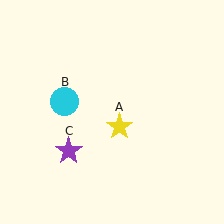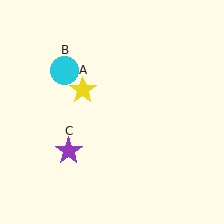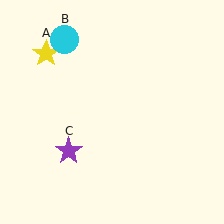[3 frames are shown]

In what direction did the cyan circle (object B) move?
The cyan circle (object B) moved up.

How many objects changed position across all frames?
2 objects changed position: yellow star (object A), cyan circle (object B).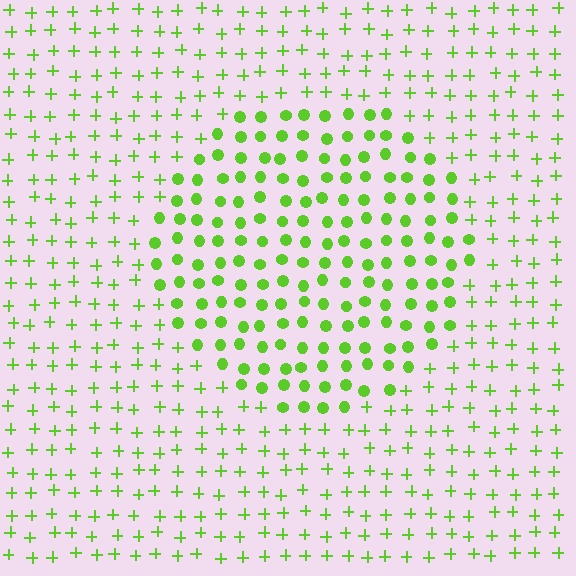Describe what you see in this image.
The image is filled with small lime elements arranged in a uniform grid. A circle-shaped region contains circles, while the surrounding area contains plus signs. The boundary is defined purely by the change in element shape.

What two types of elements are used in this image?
The image uses circles inside the circle region and plus signs outside it.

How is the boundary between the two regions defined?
The boundary is defined by a change in element shape: circles inside vs. plus signs outside. All elements share the same color and spacing.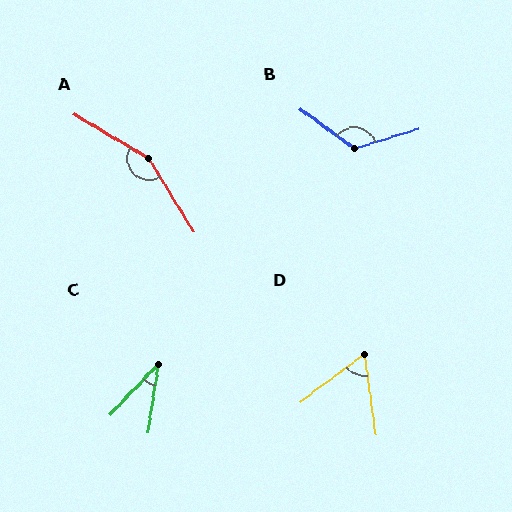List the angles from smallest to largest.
C (35°), D (61°), B (127°), A (152°).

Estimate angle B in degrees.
Approximately 127 degrees.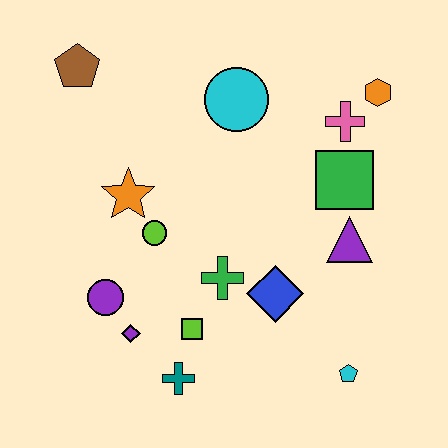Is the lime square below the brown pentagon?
Yes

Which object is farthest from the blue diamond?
The brown pentagon is farthest from the blue diamond.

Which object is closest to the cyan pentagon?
The blue diamond is closest to the cyan pentagon.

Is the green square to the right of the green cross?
Yes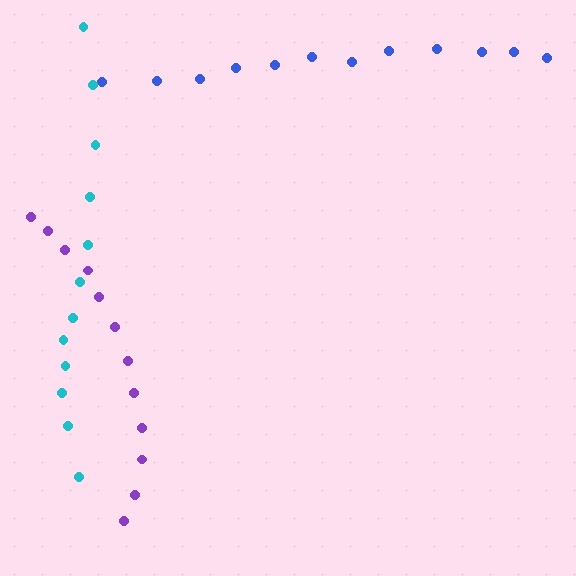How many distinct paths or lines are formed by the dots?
There are 3 distinct paths.